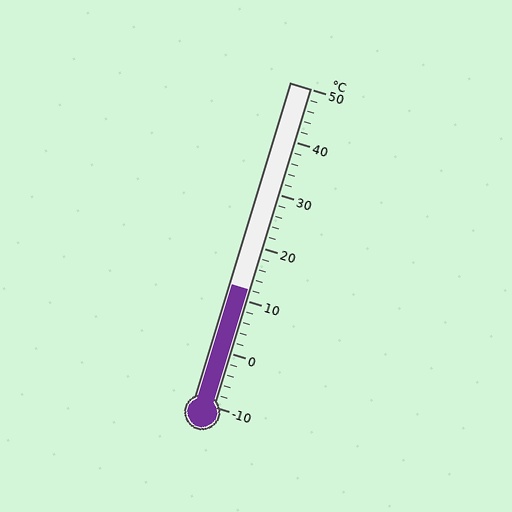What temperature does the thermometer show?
The thermometer shows approximately 12°C.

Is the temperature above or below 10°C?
The temperature is above 10°C.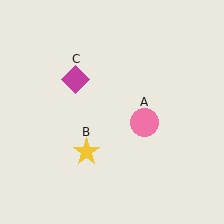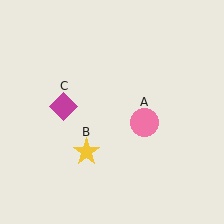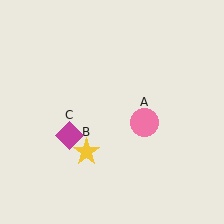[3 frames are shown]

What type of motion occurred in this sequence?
The magenta diamond (object C) rotated counterclockwise around the center of the scene.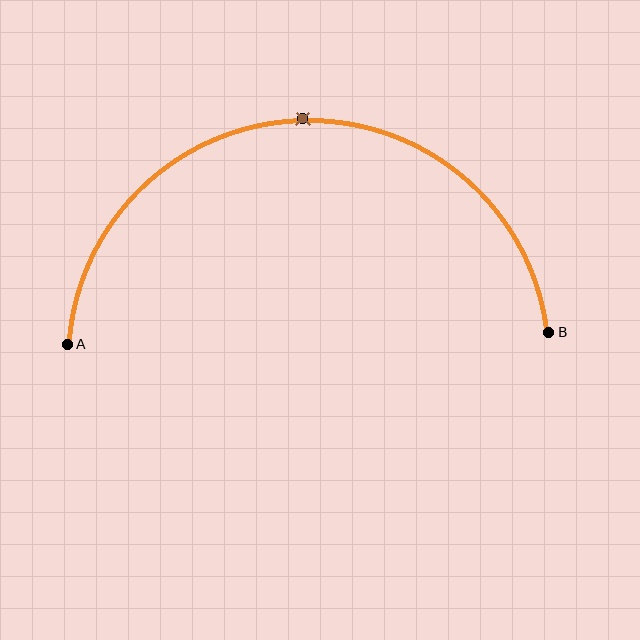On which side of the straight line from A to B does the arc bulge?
The arc bulges above the straight line connecting A and B.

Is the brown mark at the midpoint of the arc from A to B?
Yes. The brown mark lies on the arc at equal arc-length from both A and B — it is the arc midpoint.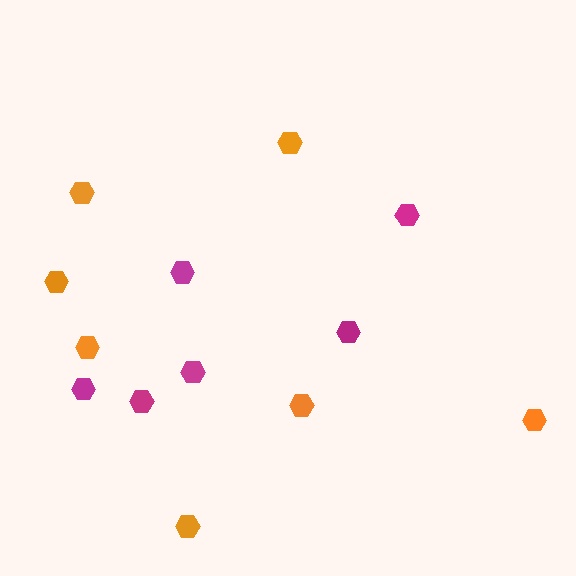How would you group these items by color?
There are 2 groups: one group of magenta hexagons (6) and one group of orange hexagons (7).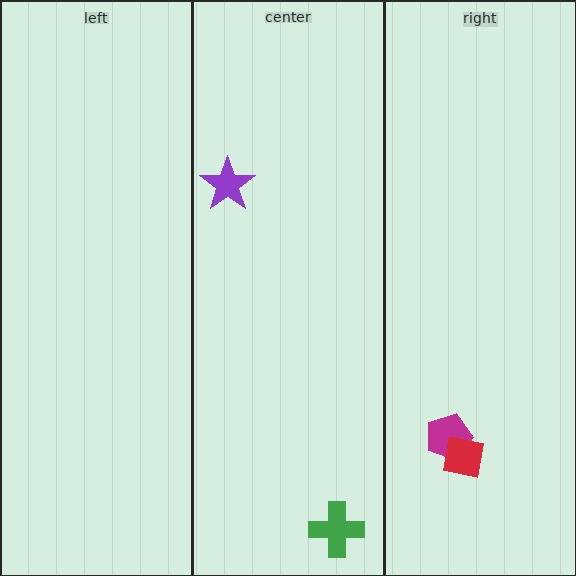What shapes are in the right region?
The magenta pentagon, the red square.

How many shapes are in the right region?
2.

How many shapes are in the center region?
2.